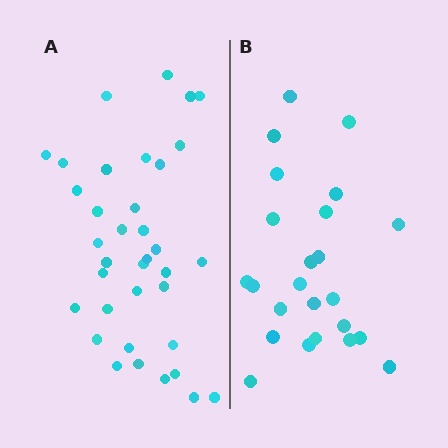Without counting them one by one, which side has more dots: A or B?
Region A (the left region) has more dots.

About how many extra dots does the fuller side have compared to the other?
Region A has roughly 12 or so more dots than region B.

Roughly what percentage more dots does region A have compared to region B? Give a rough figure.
About 50% more.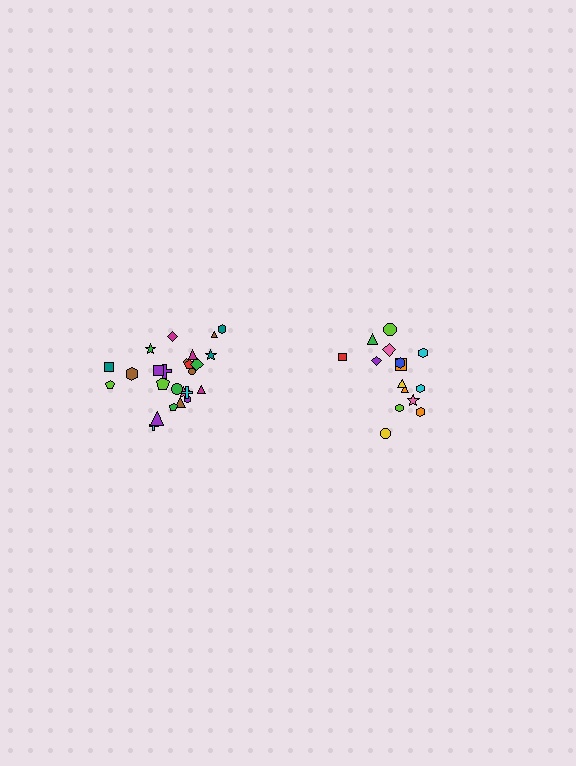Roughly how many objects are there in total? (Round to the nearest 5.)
Roughly 40 objects in total.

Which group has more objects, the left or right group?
The left group.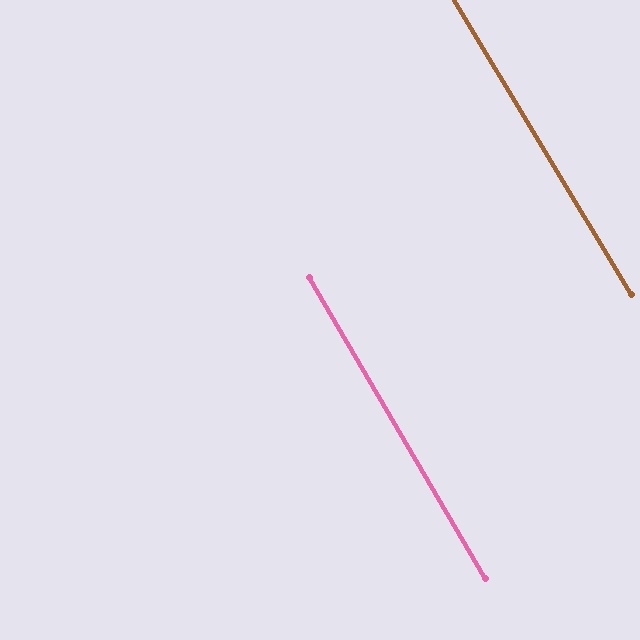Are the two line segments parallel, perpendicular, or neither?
Parallel — their directions differ by only 0.6°.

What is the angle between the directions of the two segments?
Approximately 1 degree.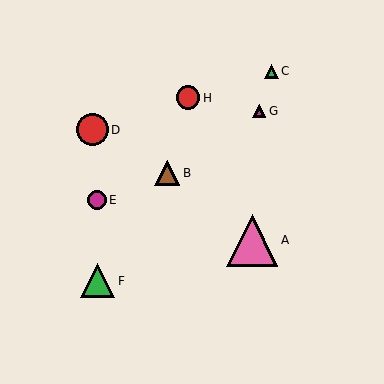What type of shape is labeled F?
Shape F is a green triangle.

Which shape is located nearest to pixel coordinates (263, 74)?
The green triangle (labeled C) at (272, 71) is nearest to that location.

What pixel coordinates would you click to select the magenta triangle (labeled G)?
Click at (259, 111) to select the magenta triangle G.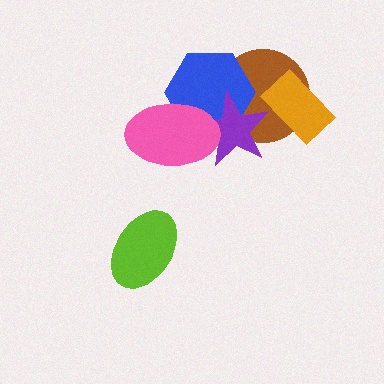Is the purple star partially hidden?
Yes, it is partially covered by another shape.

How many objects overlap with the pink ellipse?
2 objects overlap with the pink ellipse.